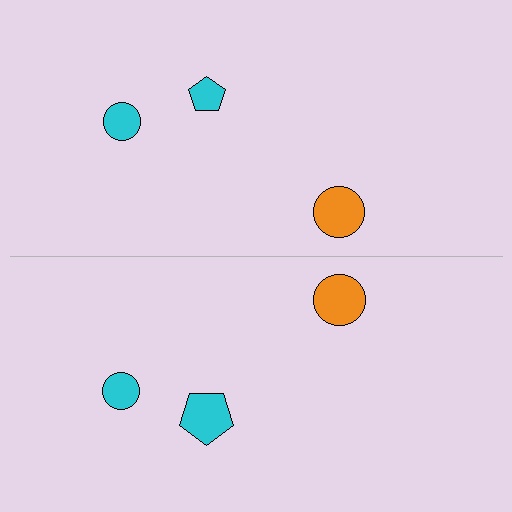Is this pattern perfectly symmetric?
No, the pattern is not perfectly symmetric. The cyan pentagon on the bottom side has a different size than its mirror counterpart.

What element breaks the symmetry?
The cyan pentagon on the bottom side has a different size than its mirror counterpart.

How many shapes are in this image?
There are 6 shapes in this image.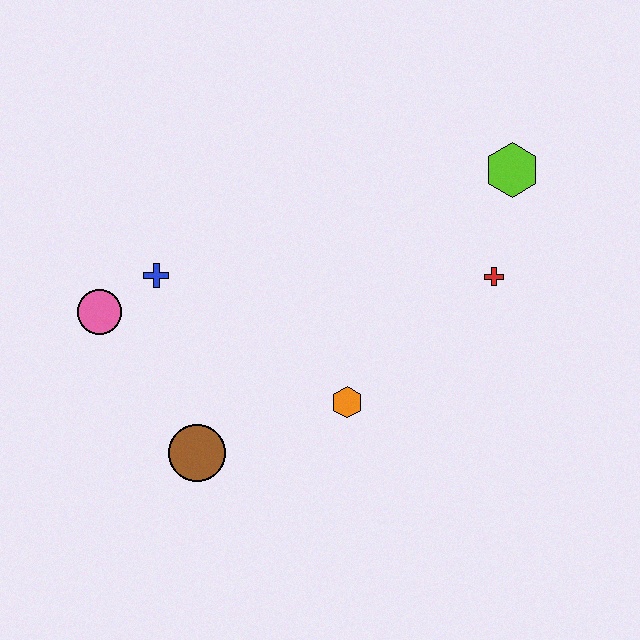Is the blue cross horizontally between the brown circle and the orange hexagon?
No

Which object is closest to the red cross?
The lime hexagon is closest to the red cross.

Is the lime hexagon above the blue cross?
Yes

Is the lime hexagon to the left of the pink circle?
No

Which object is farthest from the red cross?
The pink circle is farthest from the red cross.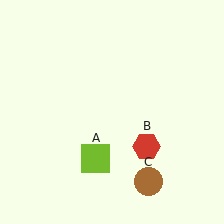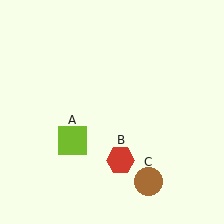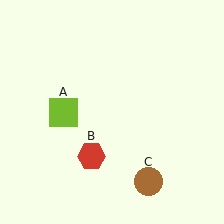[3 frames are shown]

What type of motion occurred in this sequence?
The lime square (object A), red hexagon (object B) rotated clockwise around the center of the scene.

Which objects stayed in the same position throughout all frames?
Brown circle (object C) remained stationary.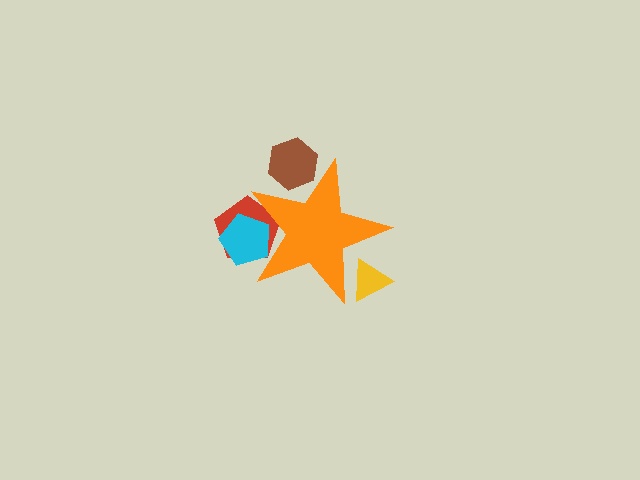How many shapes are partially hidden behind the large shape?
4 shapes are partially hidden.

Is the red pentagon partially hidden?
Yes, the red pentagon is partially hidden behind the orange star.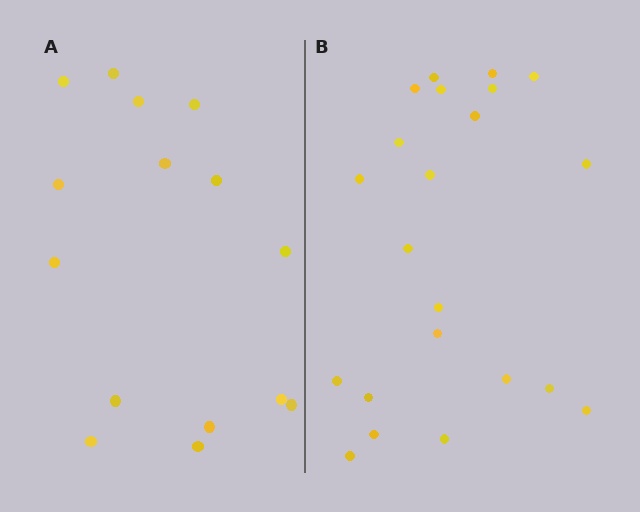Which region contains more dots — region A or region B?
Region B (the right region) has more dots.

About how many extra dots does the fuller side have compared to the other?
Region B has roughly 8 or so more dots than region A.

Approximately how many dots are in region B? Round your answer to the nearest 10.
About 20 dots. (The exact count is 22, which rounds to 20.)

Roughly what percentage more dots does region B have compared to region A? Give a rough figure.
About 45% more.